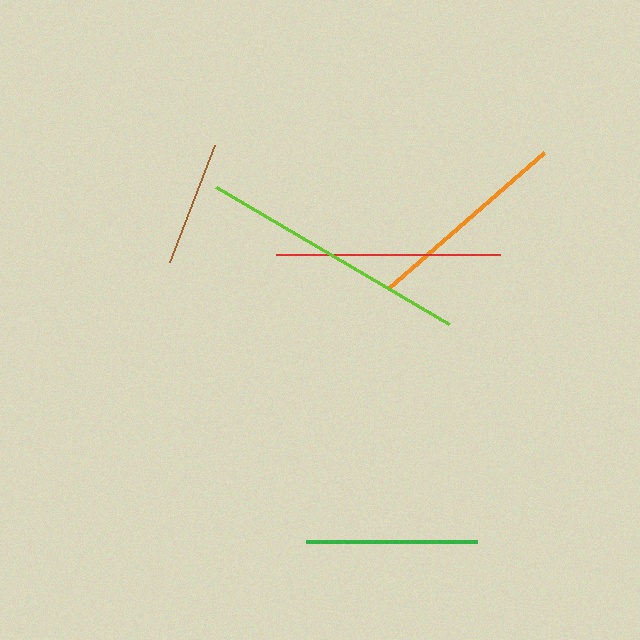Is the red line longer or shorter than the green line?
The red line is longer than the green line.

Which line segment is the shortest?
The brown line is the shortest at approximately 125 pixels.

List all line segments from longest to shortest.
From longest to shortest: lime, red, orange, green, brown.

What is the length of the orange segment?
The orange segment is approximately 206 pixels long.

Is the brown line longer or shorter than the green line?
The green line is longer than the brown line.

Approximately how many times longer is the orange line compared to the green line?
The orange line is approximately 1.2 times the length of the green line.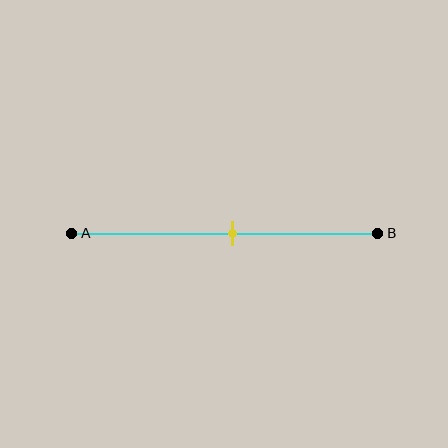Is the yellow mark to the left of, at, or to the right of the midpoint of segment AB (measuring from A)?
The yellow mark is approximately at the midpoint of segment AB.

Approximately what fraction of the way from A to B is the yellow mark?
The yellow mark is approximately 50% of the way from A to B.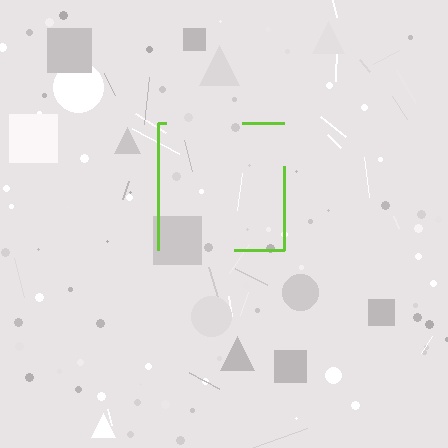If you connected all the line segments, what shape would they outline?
They would outline a square.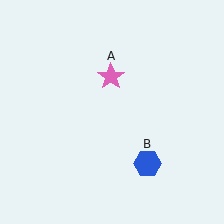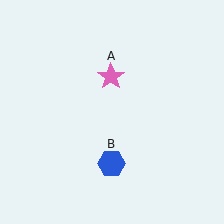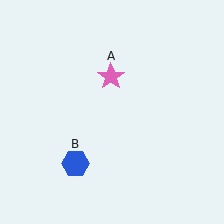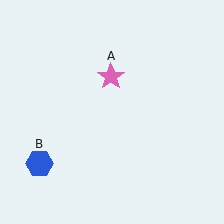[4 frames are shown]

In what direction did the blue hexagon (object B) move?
The blue hexagon (object B) moved left.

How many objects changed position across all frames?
1 object changed position: blue hexagon (object B).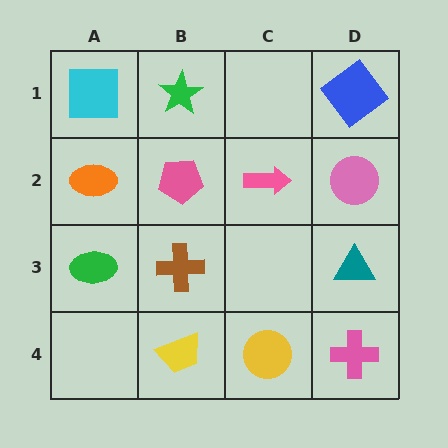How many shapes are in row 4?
3 shapes.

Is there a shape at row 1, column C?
No, that cell is empty.